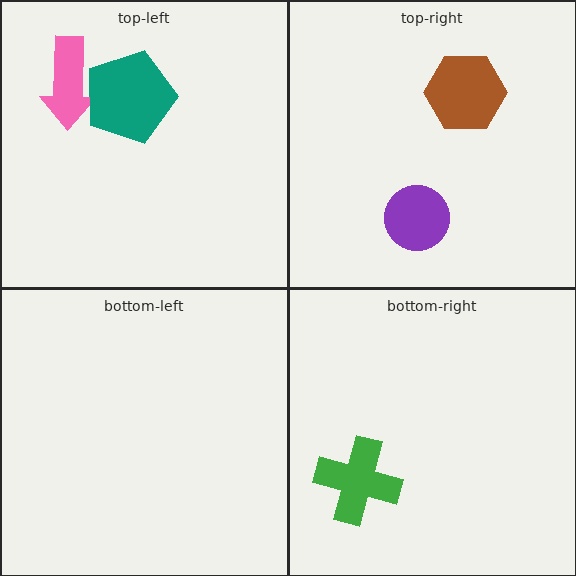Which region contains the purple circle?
The top-right region.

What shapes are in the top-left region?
The pink arrow, the teal pentagon.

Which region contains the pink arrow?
The top-left region.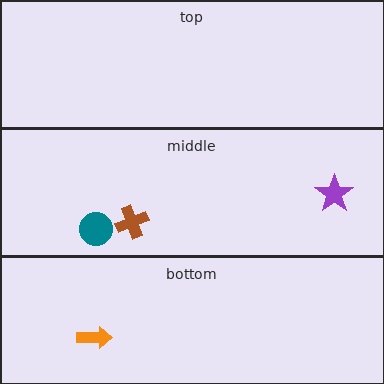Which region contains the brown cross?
The middle region.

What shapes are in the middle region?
The purple star, the brown cross, the teal circle.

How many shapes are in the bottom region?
1.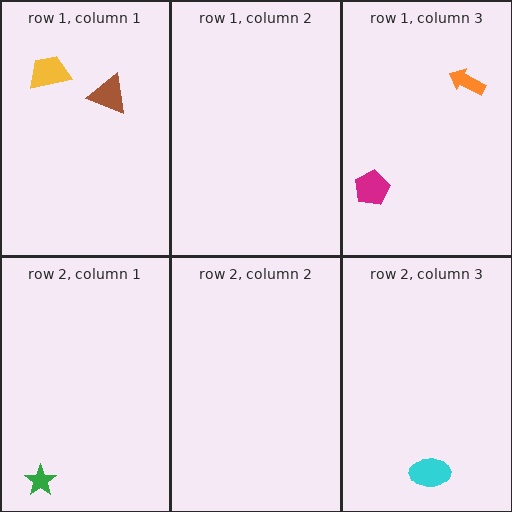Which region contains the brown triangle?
The row 1, column 1 region.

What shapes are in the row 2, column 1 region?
The green star.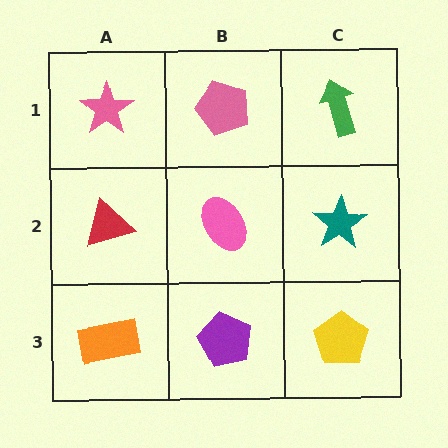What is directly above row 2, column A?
A pink star.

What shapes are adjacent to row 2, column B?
A pink pentagon (row 1, column B), a purple pentagon (row 3, column B), a red triangle (row 2, column A), a teal star (row 2, column C).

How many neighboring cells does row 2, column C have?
3.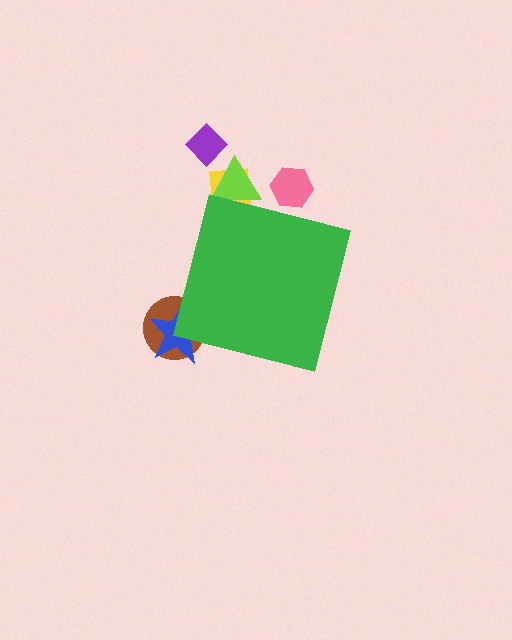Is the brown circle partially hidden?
Yes, the brown circle is partially hidden behind the green square.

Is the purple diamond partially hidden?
No, the purple diamond is fully visible.